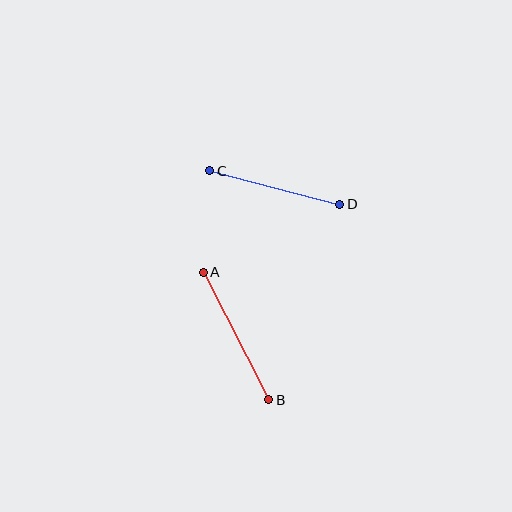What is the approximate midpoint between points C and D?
The midpoint is at approximately (275, 187) pixels.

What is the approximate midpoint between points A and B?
The midpoint is at approximately (236, 336) pixels.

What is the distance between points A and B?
The distance is approximately 143 pixels.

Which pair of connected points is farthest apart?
Points A and B are farthest apart.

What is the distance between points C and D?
The distance is approximately 134 pixels.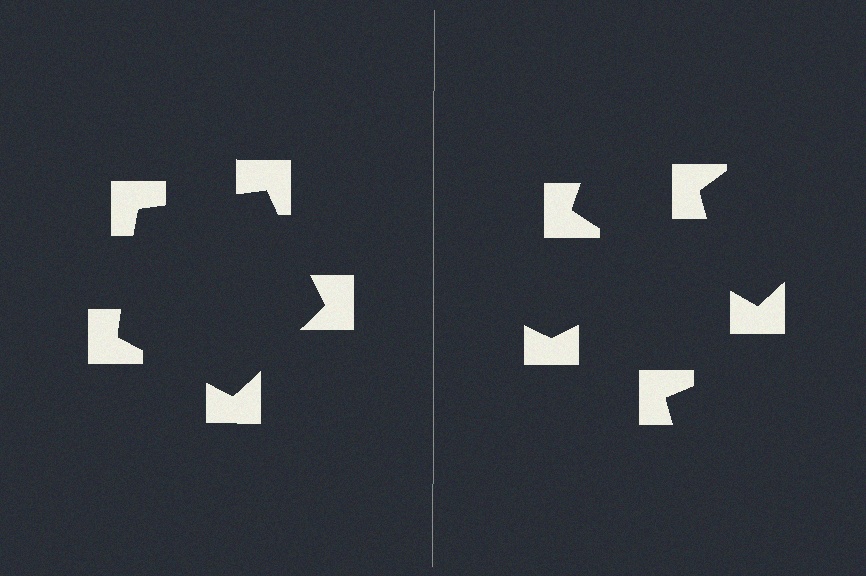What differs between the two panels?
The notched squares are positioned identically on both sides; only the wedge orientations differ. On the left they align to a pentagon; on the right they are misaligned.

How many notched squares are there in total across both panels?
10 — 5 on each side.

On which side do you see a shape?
An illusory pentagon appears on the left side. On the right side the wedge cuts are rotated, so no coherent shape forms.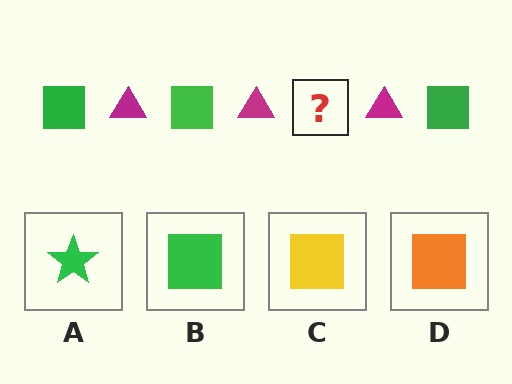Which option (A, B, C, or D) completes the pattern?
B.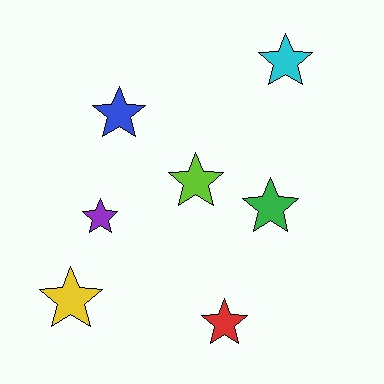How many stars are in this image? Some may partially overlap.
There are 7 stars.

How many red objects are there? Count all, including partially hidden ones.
There is 1 red object.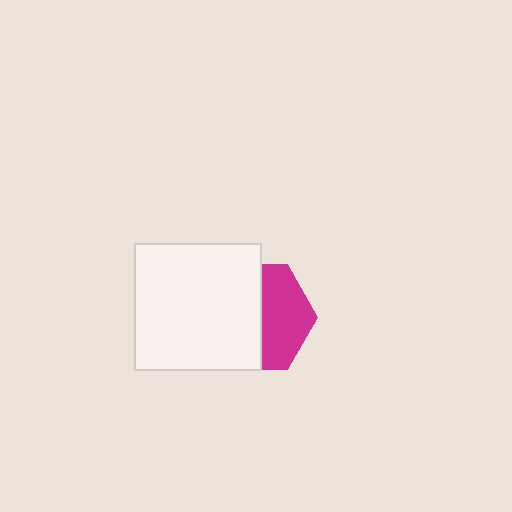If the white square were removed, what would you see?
You would see the complete magenta hexagon.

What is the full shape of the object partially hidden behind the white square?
The partially hidden object is a magenta hexagon.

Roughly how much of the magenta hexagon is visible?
About half of it is visible (roughly 45%).